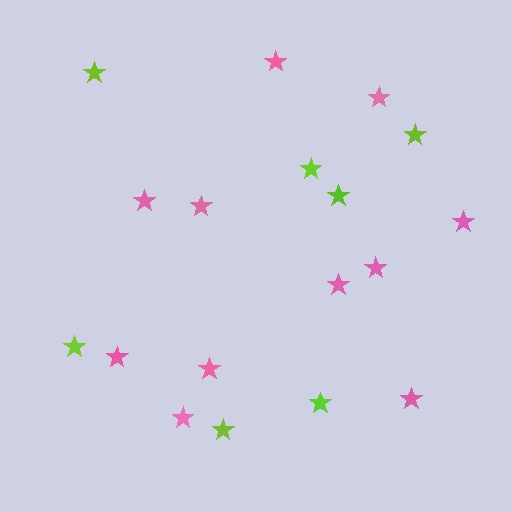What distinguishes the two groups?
There are 2 groups: one group of pink stars (11) and one group of lime stars (7).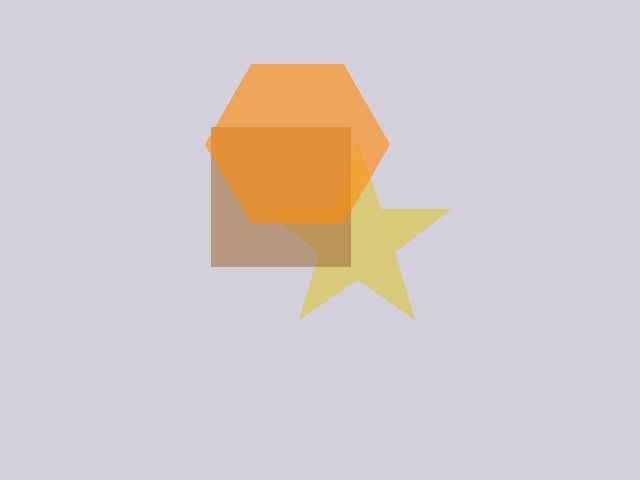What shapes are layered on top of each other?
The layered shapes are: a yellow star, a brown square, an orange hexagon.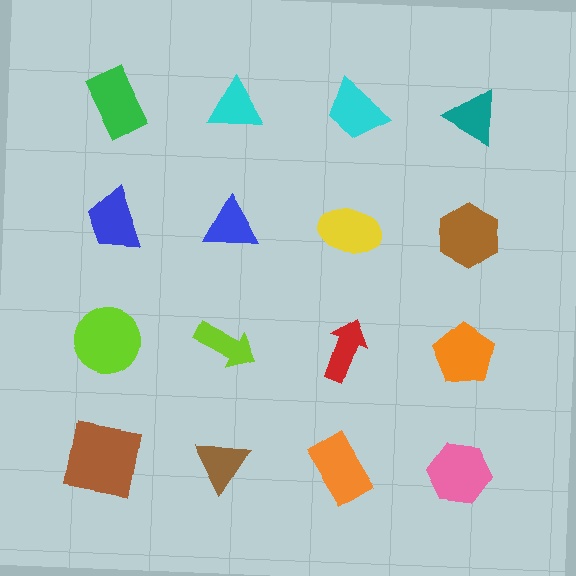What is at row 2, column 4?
A brown hexagon.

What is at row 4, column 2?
A brown triangle.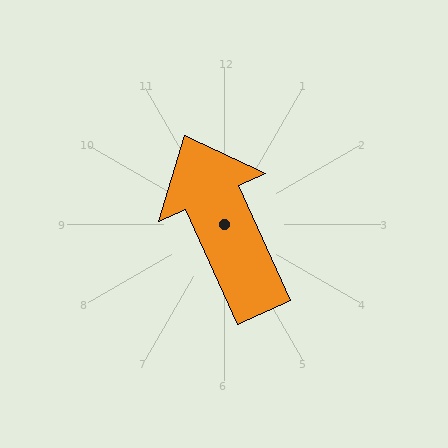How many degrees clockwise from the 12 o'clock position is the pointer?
Approximately 336 degrees.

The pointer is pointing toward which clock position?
Roughly 11 o'clock.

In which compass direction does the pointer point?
Northwest.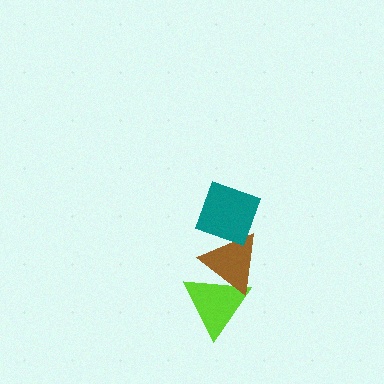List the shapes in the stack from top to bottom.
From top to bottom: the teal diamond, the brown triangle, the lime triangle.